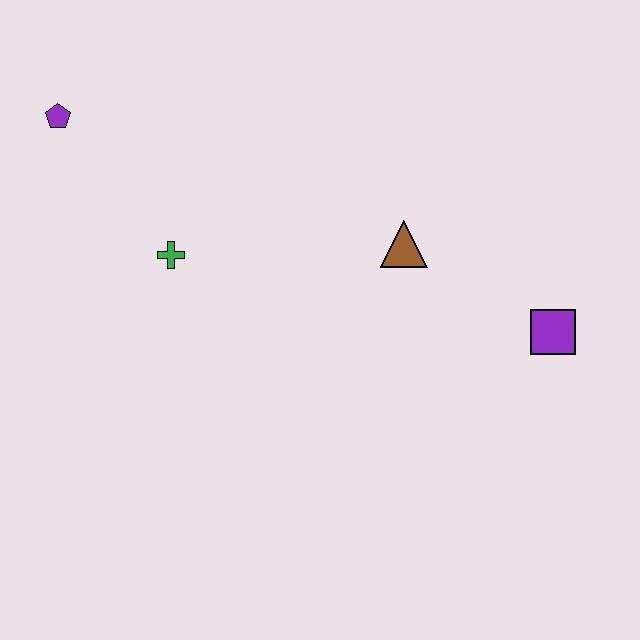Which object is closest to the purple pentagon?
The green cross is closest to the purple pentagon.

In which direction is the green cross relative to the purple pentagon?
The green cross is below the purple pentagon.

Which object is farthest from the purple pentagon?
The purple square is farthest from the purple pentagon.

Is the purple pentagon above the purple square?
Yes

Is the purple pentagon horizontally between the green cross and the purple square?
No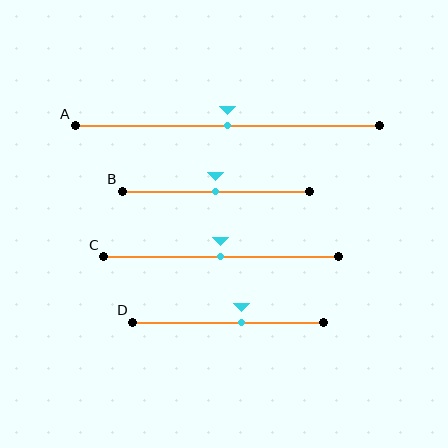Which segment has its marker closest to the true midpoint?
Segment A has its marker closest to the true midpoint.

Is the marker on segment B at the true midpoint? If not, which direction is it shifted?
Yes, the marker on segment B is at the true midpoint.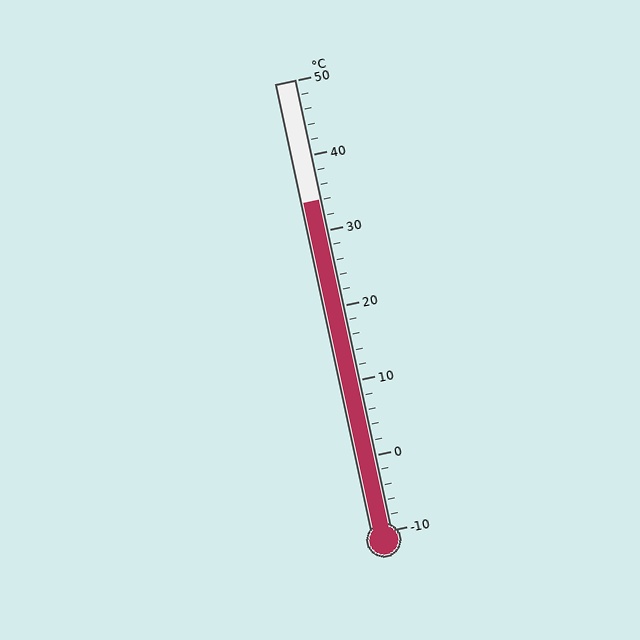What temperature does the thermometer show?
The thermometer shows approximately 34°C.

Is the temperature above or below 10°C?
The temperature is above 10°C.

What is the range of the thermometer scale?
The thermometer scale ranges from -10°C to 50°C.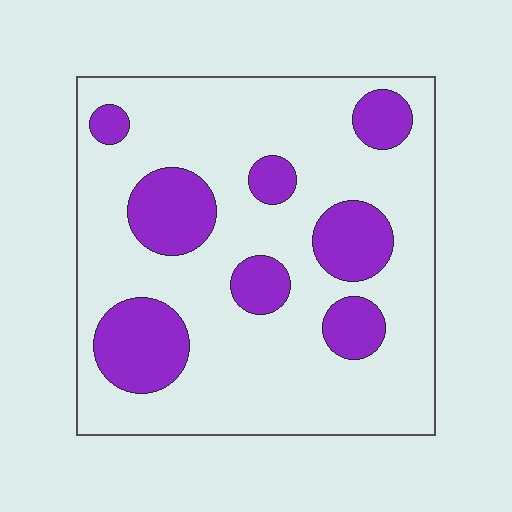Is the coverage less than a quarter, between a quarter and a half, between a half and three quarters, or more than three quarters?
Less than a quarter.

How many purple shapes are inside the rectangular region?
8.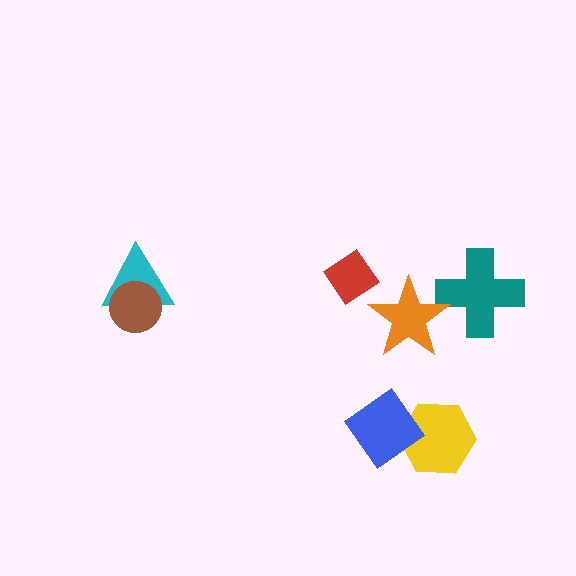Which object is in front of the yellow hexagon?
The blue diamond is in front of the yellow hexagon.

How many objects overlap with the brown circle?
1 object overlaps with the brown circle.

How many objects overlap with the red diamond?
0 objects overlap with the red diamond.